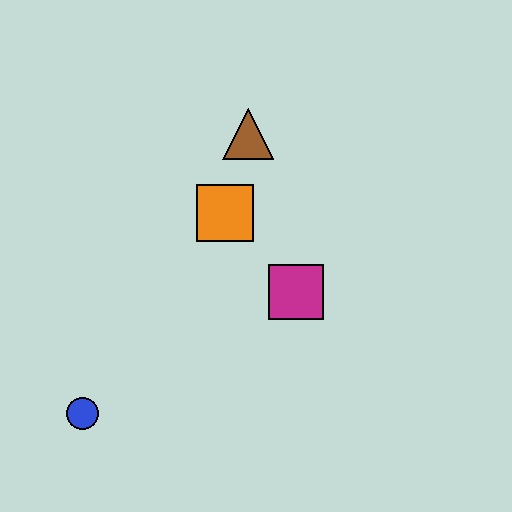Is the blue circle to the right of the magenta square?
No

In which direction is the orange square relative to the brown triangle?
The orange square is below the brown triangle.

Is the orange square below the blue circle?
No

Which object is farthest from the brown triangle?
The blue circle is farthest from the brown triangle.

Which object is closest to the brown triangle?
The orange square is closest to the brown triangle.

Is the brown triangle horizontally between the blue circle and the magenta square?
Yes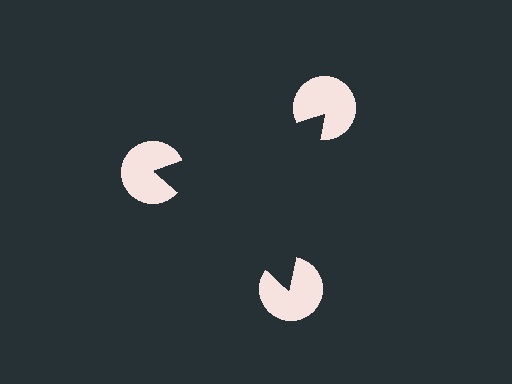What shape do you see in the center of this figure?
An illusory triangle — its edges are inferred from the aligned wedge cuts in the pac-man discs, not physically drawn.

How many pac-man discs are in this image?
There are 3 — one at each vertex of the illusory triangle.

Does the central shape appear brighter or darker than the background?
It typically appears slightly darker than the background, even though no actual brightness change is drawn.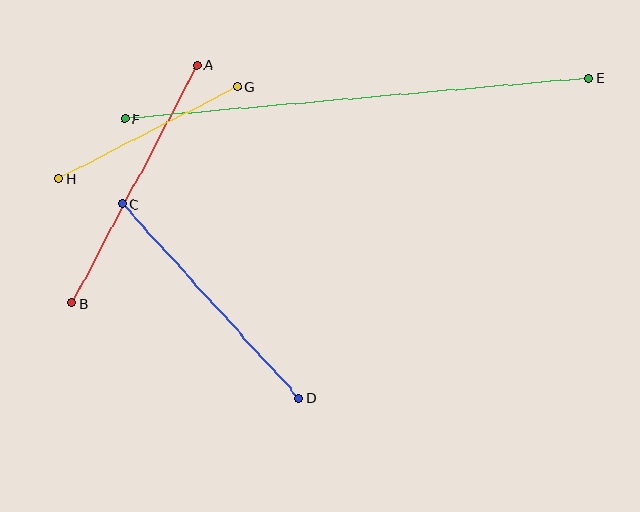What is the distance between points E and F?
The distance is approximately 466 pixels.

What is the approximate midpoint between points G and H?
The midpoint is at approximately (148, 133) pixels.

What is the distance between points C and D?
The distance is approximately 263 pixels.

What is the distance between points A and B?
The distance is approximately 269 pixels.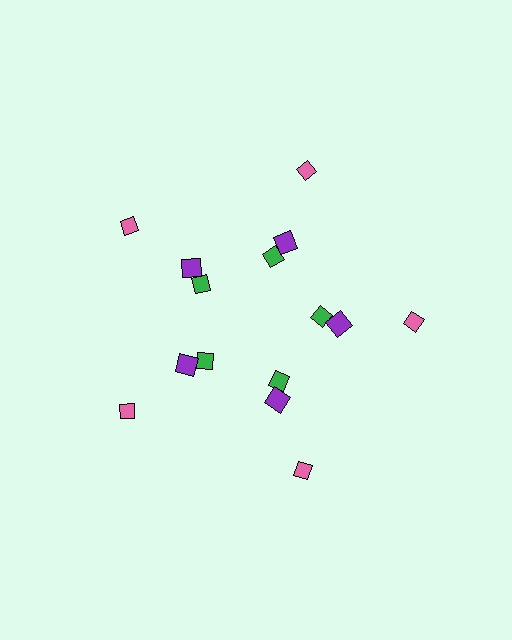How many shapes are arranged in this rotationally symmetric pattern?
There are 15 shapes, arranged in 5 groups of 3.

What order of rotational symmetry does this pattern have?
This pattern has 5-fold rotational symmetry.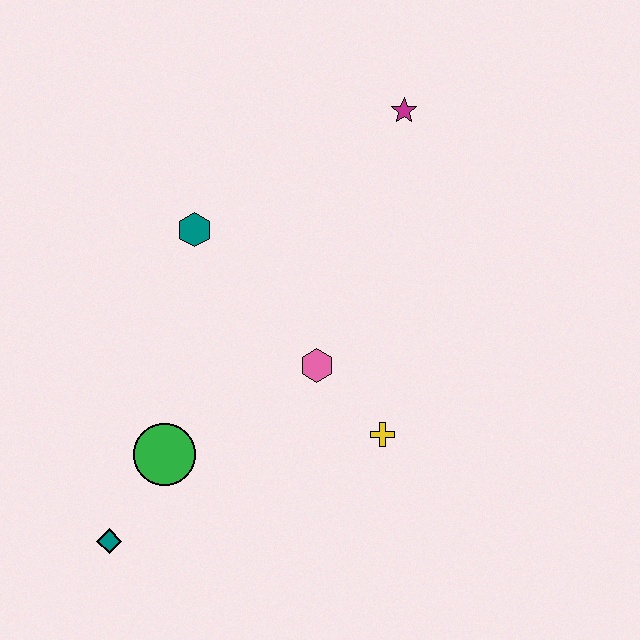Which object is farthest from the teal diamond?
The magenta star is farthest from the teal diamond.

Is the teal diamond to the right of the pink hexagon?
No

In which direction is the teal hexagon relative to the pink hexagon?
The teal hexagon is above the pink hexagon.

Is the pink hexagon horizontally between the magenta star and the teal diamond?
Yes